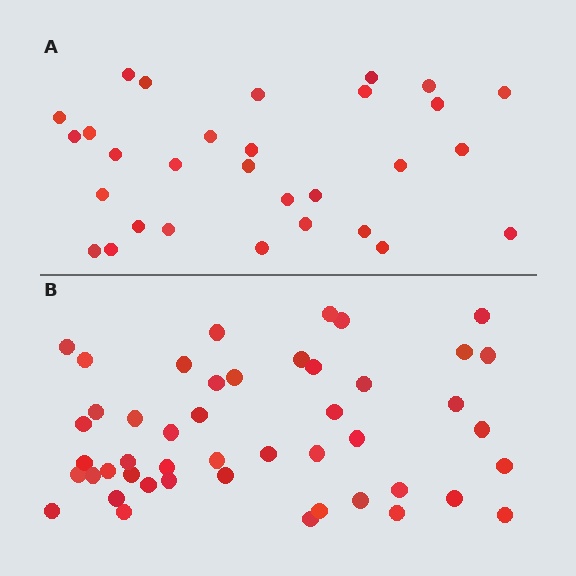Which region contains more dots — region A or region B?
Region B (the bottom region) has more dots.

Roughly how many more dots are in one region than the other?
Region B has approximately 15 more dots than region A.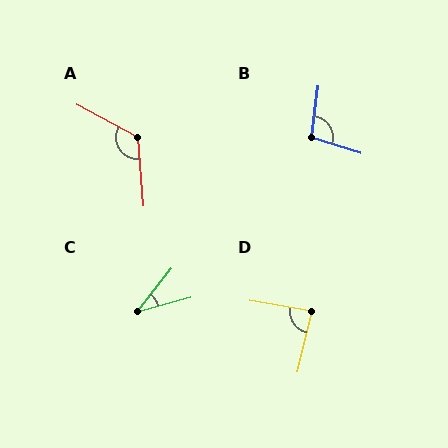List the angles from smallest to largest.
C (36°), D (86°), B (101°), A (123°).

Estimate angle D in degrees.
Approximately 86 degrees.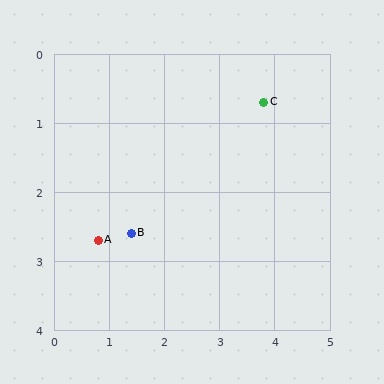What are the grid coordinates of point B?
Point B is at approximately (1.4, 2.6).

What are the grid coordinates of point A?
Point A is at approximately (0.8, 2.7).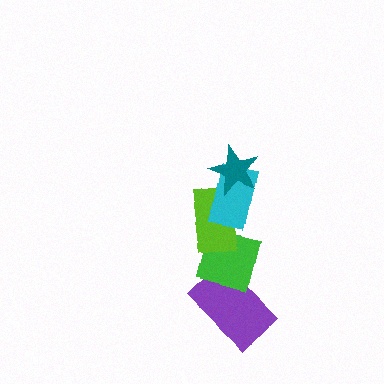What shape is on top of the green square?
The lime rectangle is on top of the green square.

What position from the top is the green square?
The green square is 4th from the top.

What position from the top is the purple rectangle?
The purple rectangle is 5th from the top.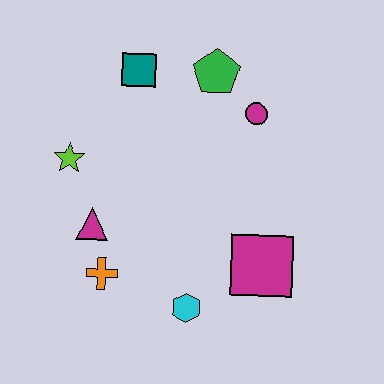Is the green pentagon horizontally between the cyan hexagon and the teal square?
No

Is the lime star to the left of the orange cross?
Yes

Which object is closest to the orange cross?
The magenta triangle is closest to the orange cross.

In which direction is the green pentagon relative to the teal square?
The green pentagon is to the right of the teal square.